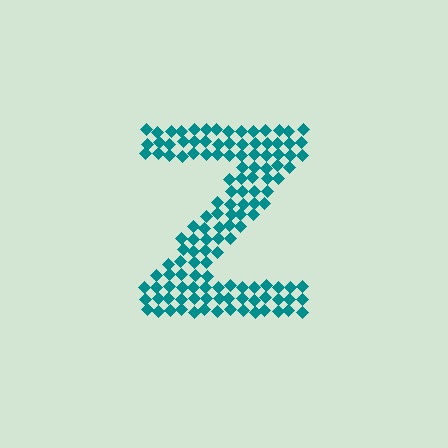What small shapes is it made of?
It is made of small diamonds.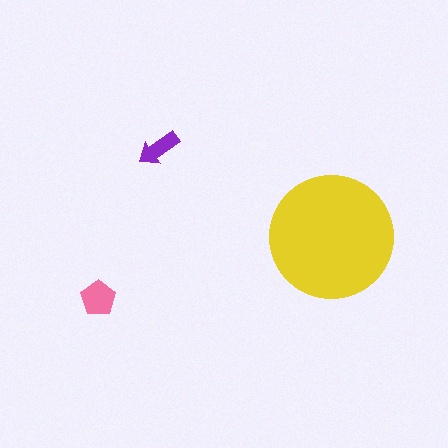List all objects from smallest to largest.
The purple arrow, the pink pentagon, the yellow circle.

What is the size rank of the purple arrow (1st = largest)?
3rd.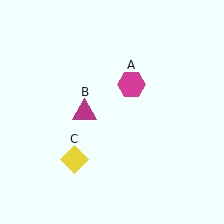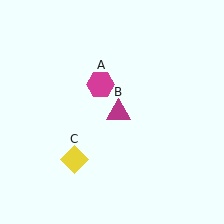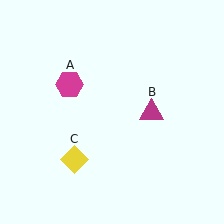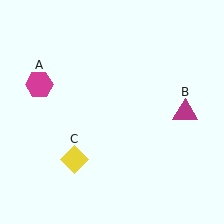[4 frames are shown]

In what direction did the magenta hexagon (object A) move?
The magenta hexagon (object A) moved left.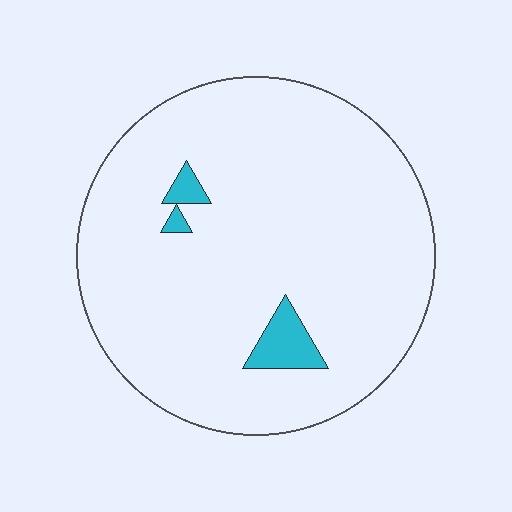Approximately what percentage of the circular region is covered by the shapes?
Approximately 5%.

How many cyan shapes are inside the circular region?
3.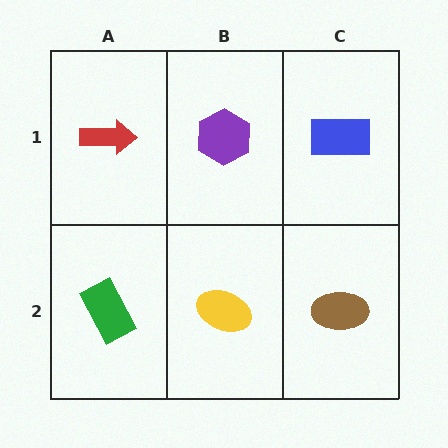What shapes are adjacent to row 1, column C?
A brown ellipse (row 2, column C), a purple hexagon (row 1, column B).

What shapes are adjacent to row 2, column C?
A blue rectangle (row 1, column C), a yellow ellipse (row 2, column B).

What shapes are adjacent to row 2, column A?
A red arrow (row 1, column A), a yellow ellipse (row 2, column B).